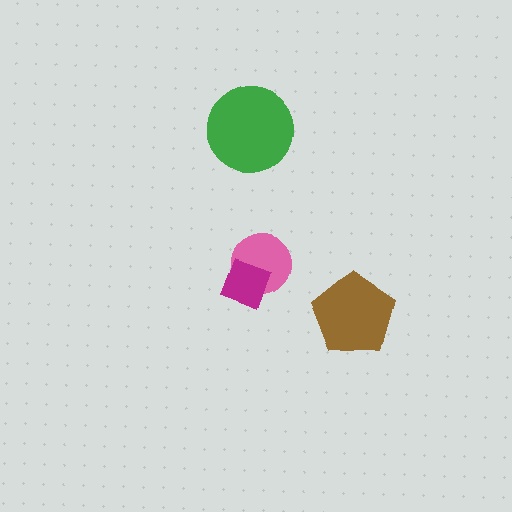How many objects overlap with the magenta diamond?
1 object overlaps with the magenta diamond.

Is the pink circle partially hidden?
Yes, it is partially covered by another shape.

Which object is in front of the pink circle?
The magenta diamond is in front of the pink circle.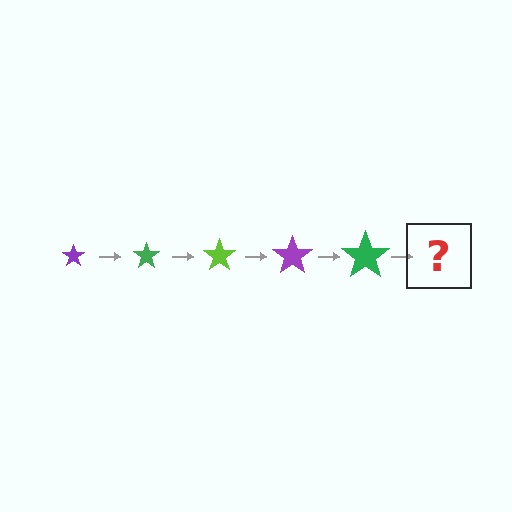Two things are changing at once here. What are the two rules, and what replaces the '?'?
The two rules are that the star grows larger each step and the color cycles through purple, green, and lime. The '?' should be a lime star, larger than the previous one.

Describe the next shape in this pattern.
It should be a lime star, larger than the previous one.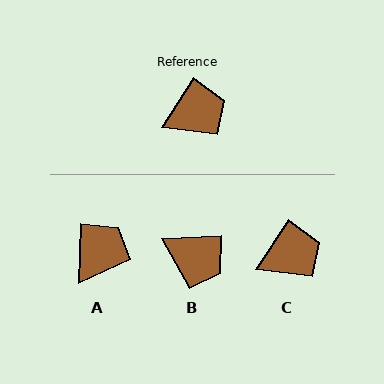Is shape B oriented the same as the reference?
No, it is off by about 54 degrees.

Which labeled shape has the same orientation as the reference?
C.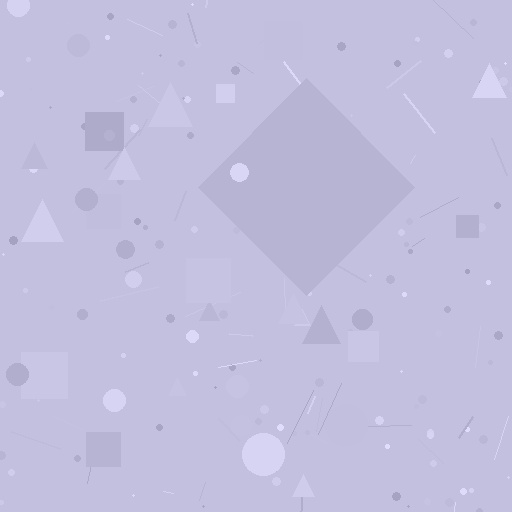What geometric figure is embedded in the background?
A diamond is embedded in the background.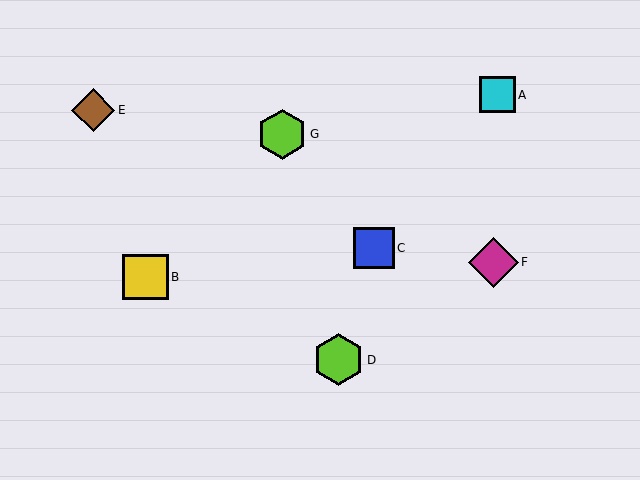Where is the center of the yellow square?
The center of the yellow square is at (145, 277).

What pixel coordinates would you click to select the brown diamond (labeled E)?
Click at (93, 110) to select the brown diamond E.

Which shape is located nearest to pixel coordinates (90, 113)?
The brown diamond (labeled E) at (93, 110) is nearest to that location.